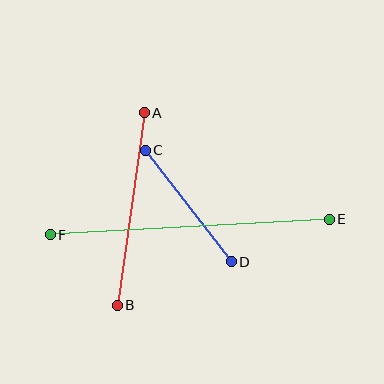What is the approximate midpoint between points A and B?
The midpoint is at approximately (131, 209) pixels.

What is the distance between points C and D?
The distance is approximately 141 pixels.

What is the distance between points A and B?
The distance is approximately 194 pixels.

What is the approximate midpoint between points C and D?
The midpoint is at approximately (188, 206) pixels.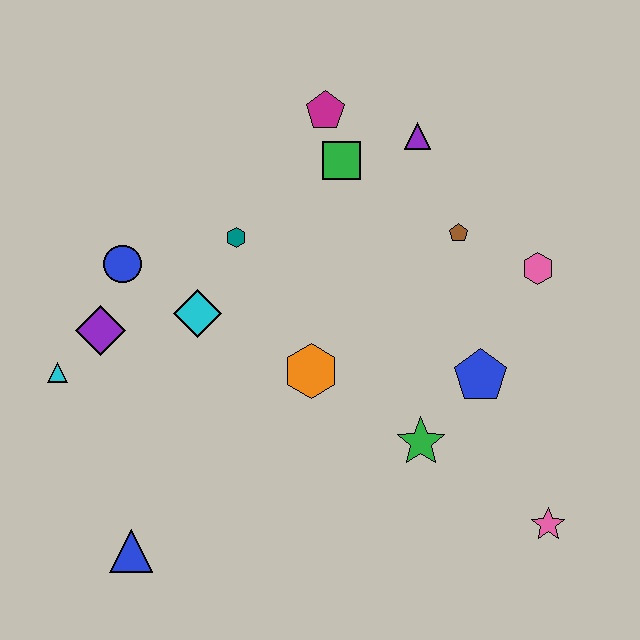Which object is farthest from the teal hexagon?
The pink star is farthest from the teal hexagon.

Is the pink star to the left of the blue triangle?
No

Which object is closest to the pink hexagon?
The brown pentagon is closest to the pink hexagon.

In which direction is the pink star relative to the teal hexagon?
The pink star is to the right of the teal hexagon.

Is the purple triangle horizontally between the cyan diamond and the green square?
No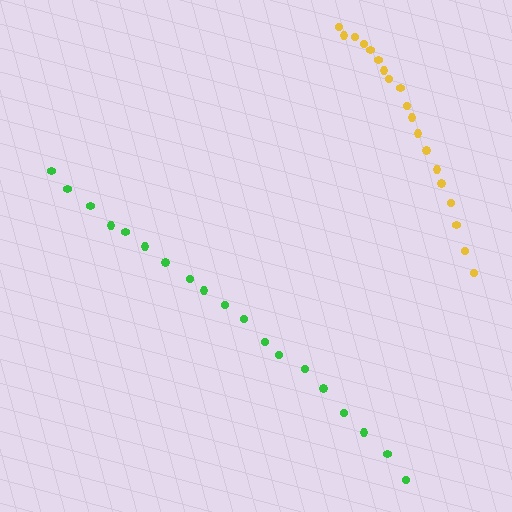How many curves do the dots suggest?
There are 2 distinct paths.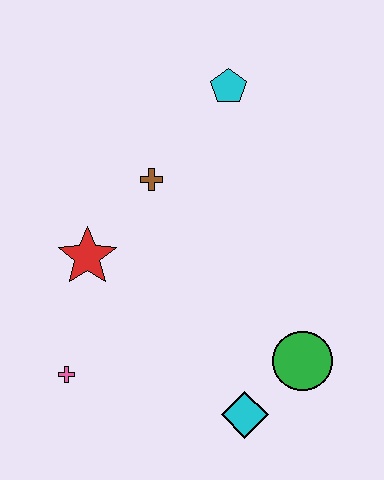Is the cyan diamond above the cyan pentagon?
No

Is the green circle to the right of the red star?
Yes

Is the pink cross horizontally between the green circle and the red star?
No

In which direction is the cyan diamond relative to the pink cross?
The cyan diamond is to the right of the pink cross.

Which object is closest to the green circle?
The cyan diamond is closest to the green circle.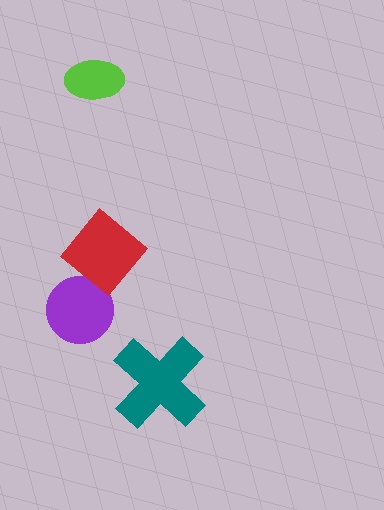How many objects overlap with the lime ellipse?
0 objects overlap with the lime ellipse.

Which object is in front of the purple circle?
The red diamond is in front of the purple circle.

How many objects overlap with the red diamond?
1 object overlaps with the red diamond.